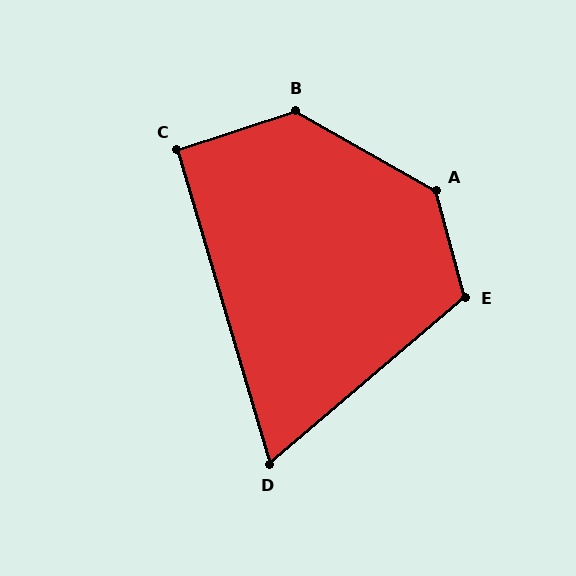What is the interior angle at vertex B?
Approximately 132 degrees (obtuse).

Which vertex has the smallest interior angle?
D, at approximately 66 degrees.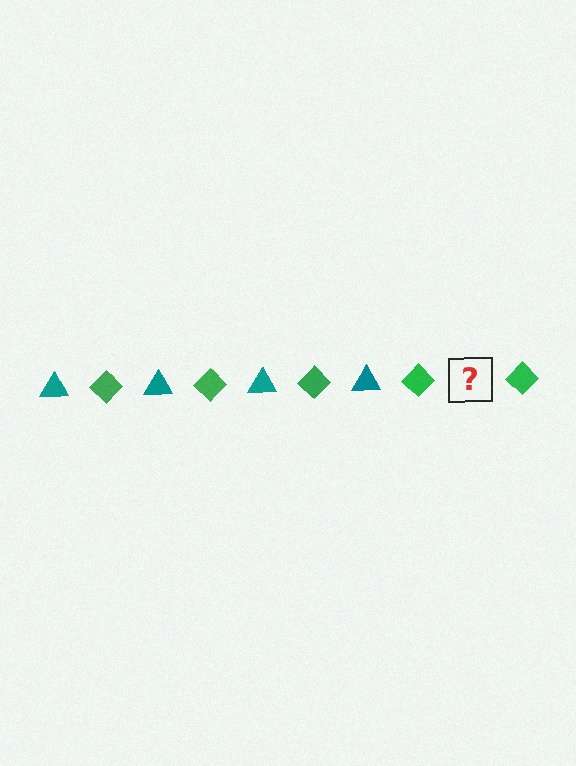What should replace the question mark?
The question mark should be replaced with a teal triangle.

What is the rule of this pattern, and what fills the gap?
The rule is that the pattern alternates between teal triangle and green diamond. The gap should be filled with a teal triangle.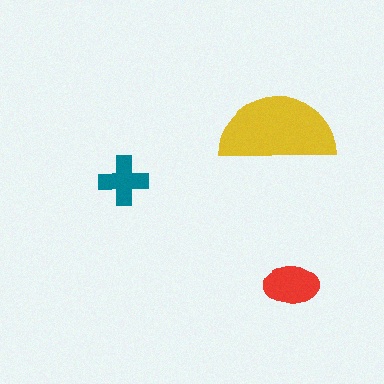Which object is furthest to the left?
The teal cross is leftmost.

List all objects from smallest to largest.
The teal cross, the red ellipse, the yellow semicircle.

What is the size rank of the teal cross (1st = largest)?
3rd.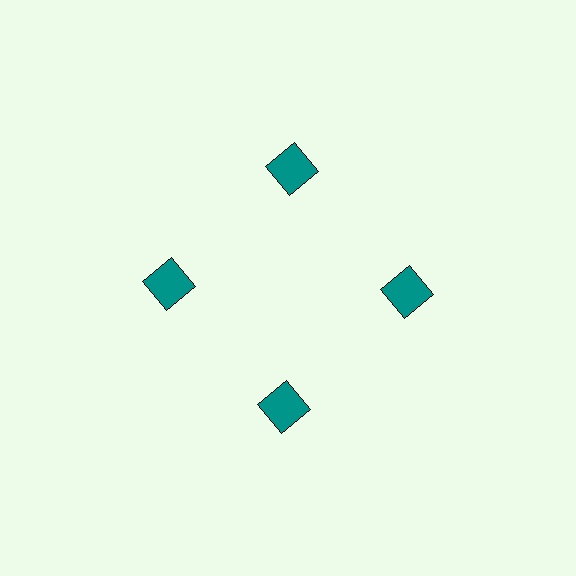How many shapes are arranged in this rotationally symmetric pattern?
There are 4 shapes, arranged in 4 groups of 1.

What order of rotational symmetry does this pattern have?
This pattern has 4-fold rotational symmetry.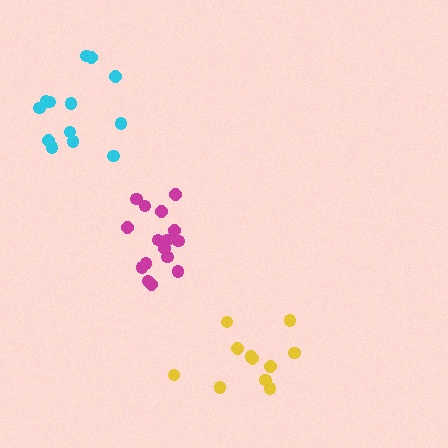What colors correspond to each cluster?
The clusters are colored: magenta, yellow, cyan.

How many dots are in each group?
Group 1: 16 dots, Group 2: 11 dots, Group 3: 13 dots (40 total).